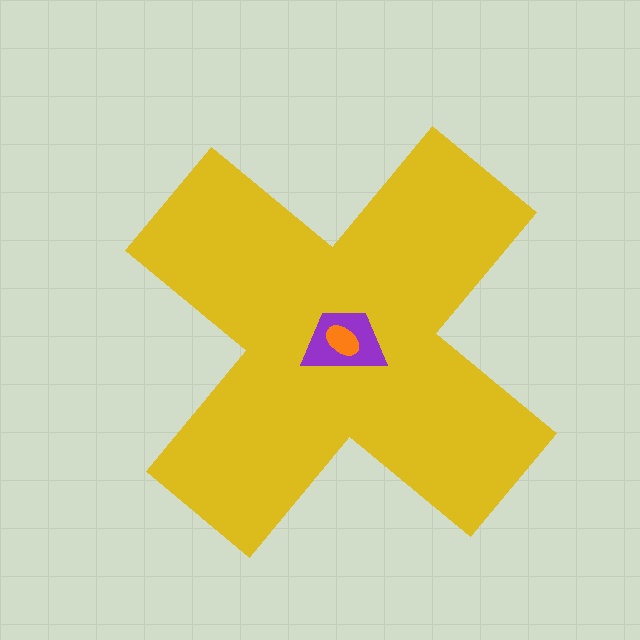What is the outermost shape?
The yellow cross.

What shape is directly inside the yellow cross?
The purple trapezoid.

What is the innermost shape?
The orange ellipse.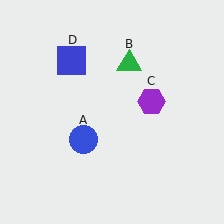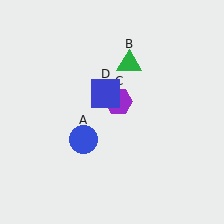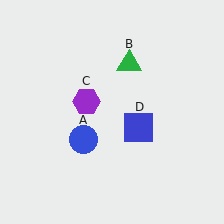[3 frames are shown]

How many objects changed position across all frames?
2 objects changed position: purple hexagon (object C), blue square (object D).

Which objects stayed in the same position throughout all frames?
Blue circle (object A) and green triangle (object B) remained stationary.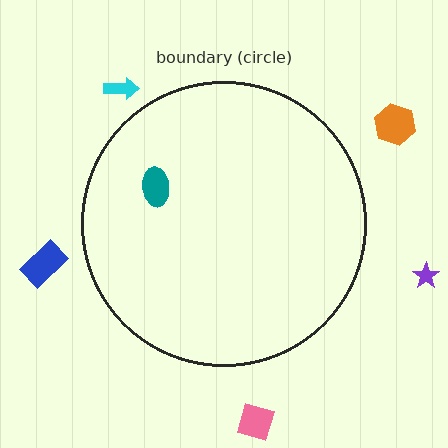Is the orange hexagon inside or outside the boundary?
Outside.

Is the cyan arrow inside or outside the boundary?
Outside.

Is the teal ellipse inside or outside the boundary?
Inside.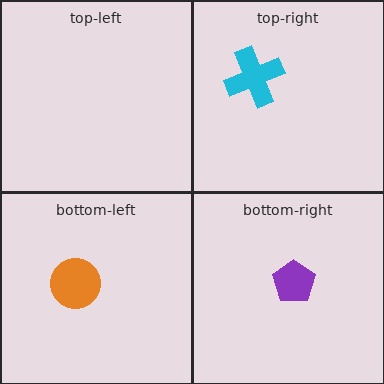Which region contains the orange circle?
The bottom-left region.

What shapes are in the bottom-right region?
The purple pentagon.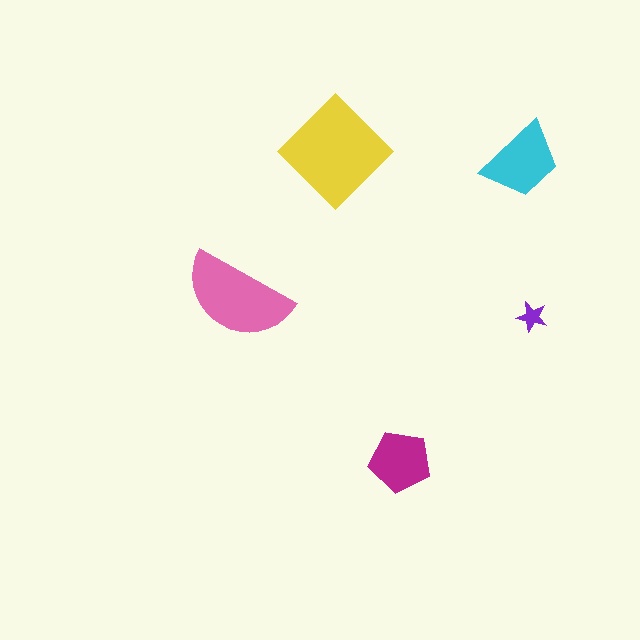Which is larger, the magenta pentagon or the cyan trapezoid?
The cyan trapezoid.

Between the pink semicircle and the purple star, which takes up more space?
The pink semicircle.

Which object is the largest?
The yellow diamond.